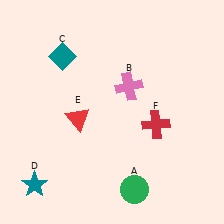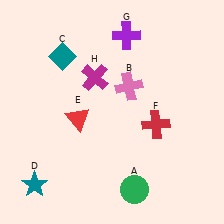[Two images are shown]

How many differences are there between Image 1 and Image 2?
There are 2 differences between the two images.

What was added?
A purple cross (G), a magenta cross (H) were added in Image 2.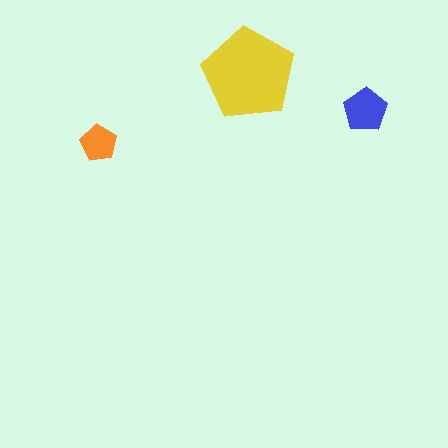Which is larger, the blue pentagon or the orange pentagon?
The blue one.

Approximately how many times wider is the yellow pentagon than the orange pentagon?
About 2.5 times wider.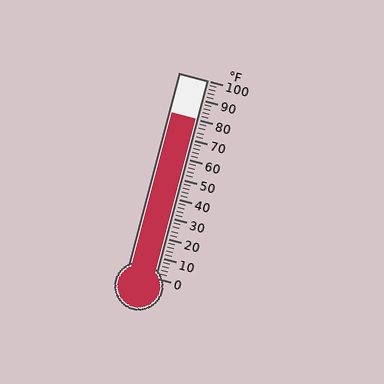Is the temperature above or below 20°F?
The temperature is above 20°F.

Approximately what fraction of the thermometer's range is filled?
The thermometer is filled to approximately 80% of its range.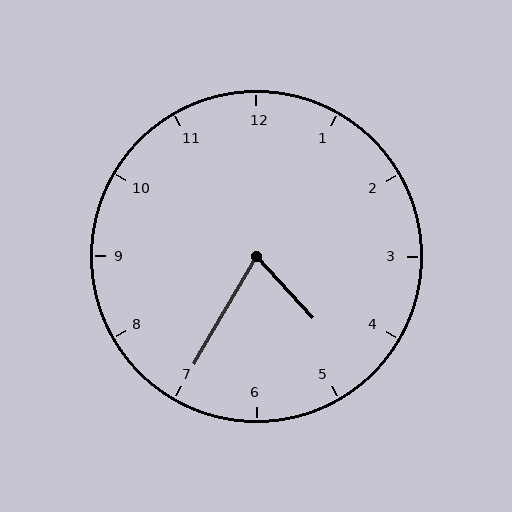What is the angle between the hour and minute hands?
Approximately 72 degrees.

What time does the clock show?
4:35.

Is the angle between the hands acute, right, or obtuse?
It is acute.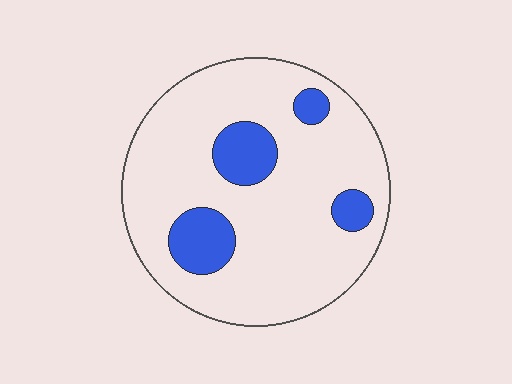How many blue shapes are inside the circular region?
4.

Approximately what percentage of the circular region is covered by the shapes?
Approximately 15%.